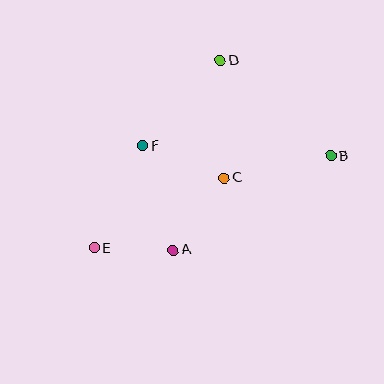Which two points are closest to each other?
Points A and E are closest to each other.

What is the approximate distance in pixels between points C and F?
The distance between C and F is approximately 87 pixels.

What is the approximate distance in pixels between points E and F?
The distance between E and F is approximately 113 pixels.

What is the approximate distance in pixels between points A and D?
The distance between A and D is approximately 195 pixels.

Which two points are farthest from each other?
Points B and E are farthest from each other.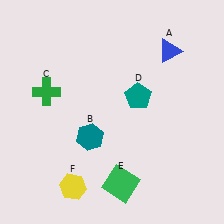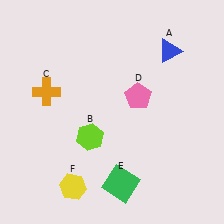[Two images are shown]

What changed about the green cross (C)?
In Image 1, C is green. In Image 2, it changed to orange.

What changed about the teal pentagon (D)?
In Image 1, D is teal. In Image 2, it changed to pink.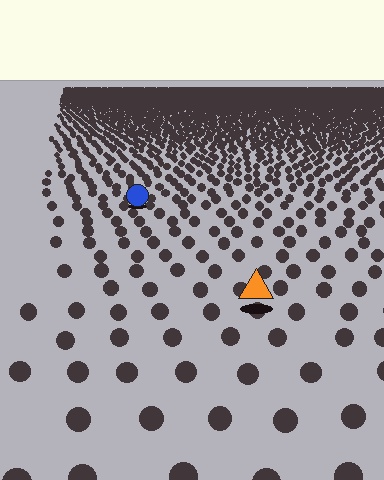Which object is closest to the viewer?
The orange triangle is closest. The texture marks near it are larger and more spread out.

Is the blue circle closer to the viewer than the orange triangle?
No. The orange triangle is closer — you can tell from the texture gradient: the ground texture is coarser near it.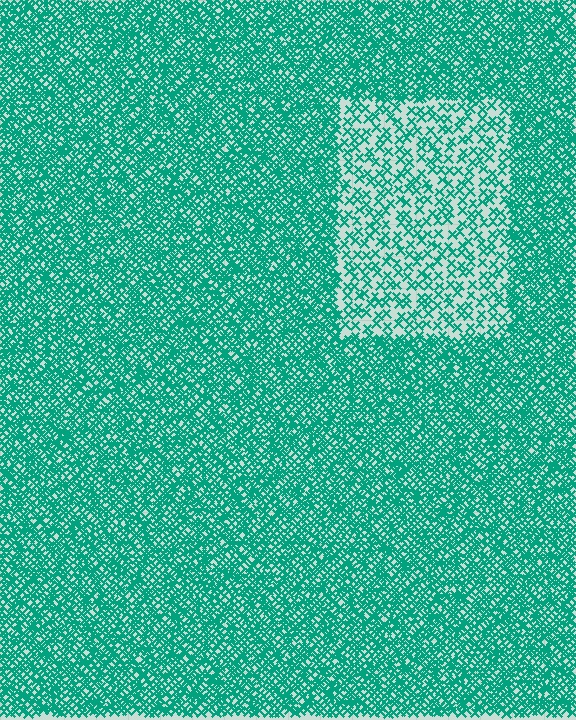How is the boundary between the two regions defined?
The boundary is defined by a change in element density (approximately 2.4x ratio). All elements are the same color, size, and shape.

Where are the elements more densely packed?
The elements are more densely packed outside the rectangle boundary.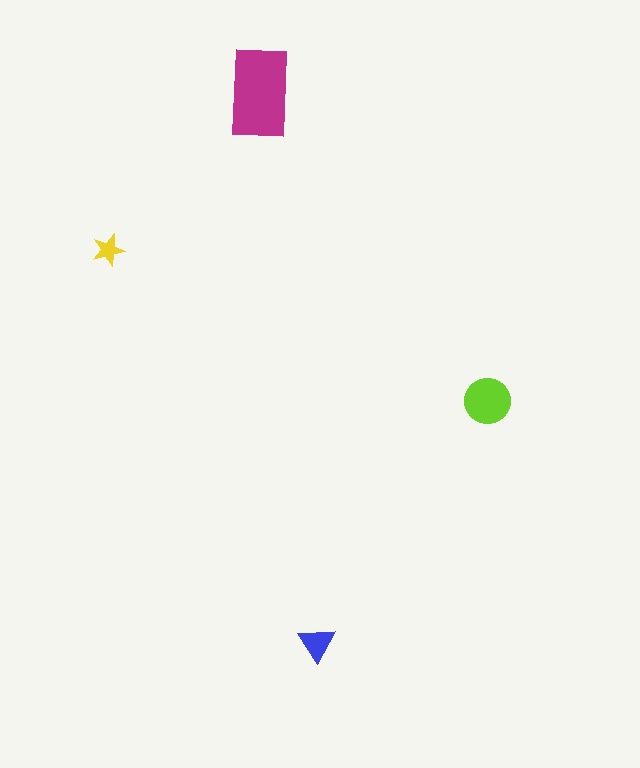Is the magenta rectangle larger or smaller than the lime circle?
Larger.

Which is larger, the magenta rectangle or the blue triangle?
The magenta rectangle.